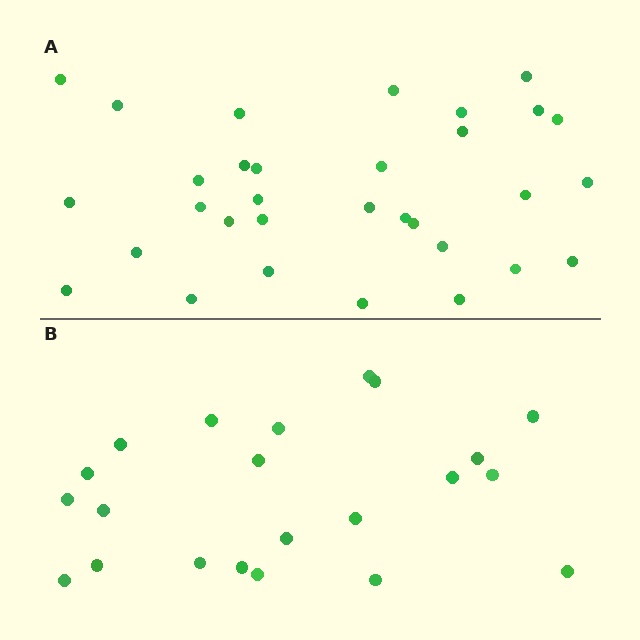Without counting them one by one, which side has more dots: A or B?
Region A (the top region) has more dots.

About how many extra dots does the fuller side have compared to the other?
Region A has roughly 10 or so more dots than region B.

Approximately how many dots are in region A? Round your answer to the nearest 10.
About 30 dots. (The exact count is 32, which rounds to 30.)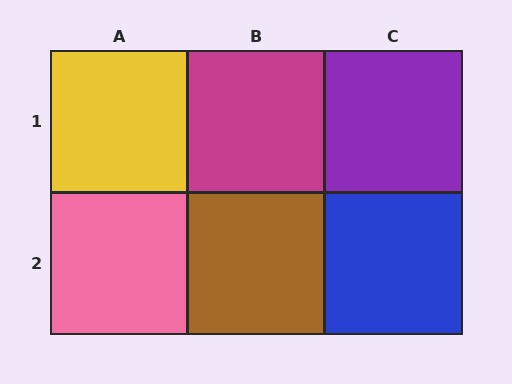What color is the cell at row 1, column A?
Yellow.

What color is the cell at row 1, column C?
Purple.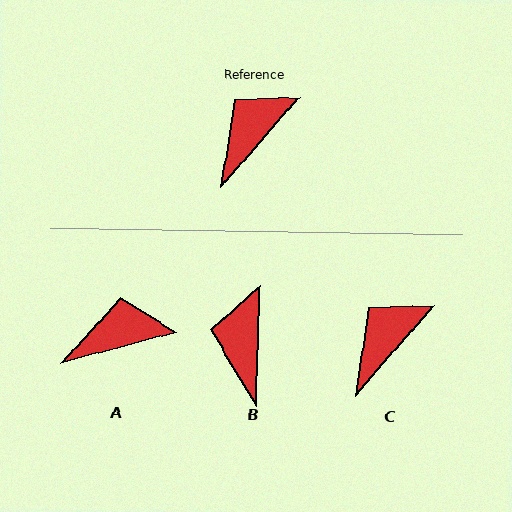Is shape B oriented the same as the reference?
No, it is off by about 40 degrees.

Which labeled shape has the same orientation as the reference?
C.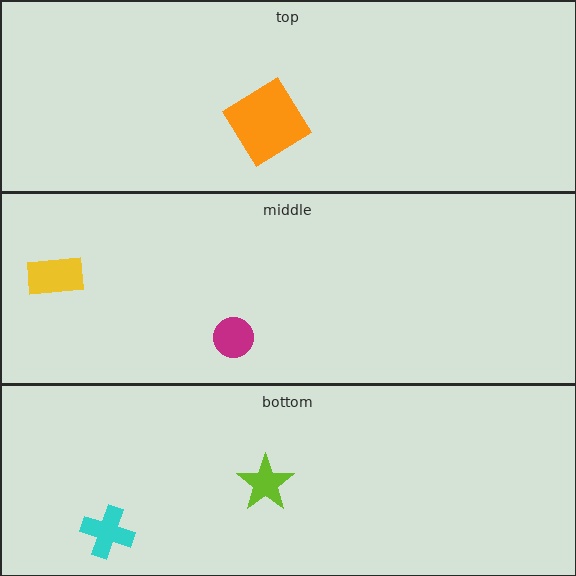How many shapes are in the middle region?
2.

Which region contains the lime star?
The bottom region.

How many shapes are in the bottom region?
2.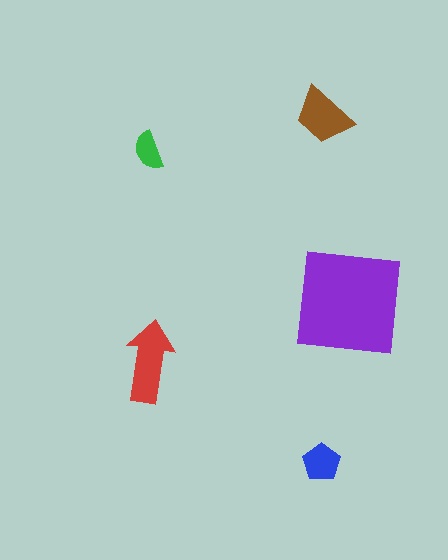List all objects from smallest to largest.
The green semicircle, the blue pentagon, the brown trapezoid, the red arrow, the purple square.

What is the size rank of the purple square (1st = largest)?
1st.